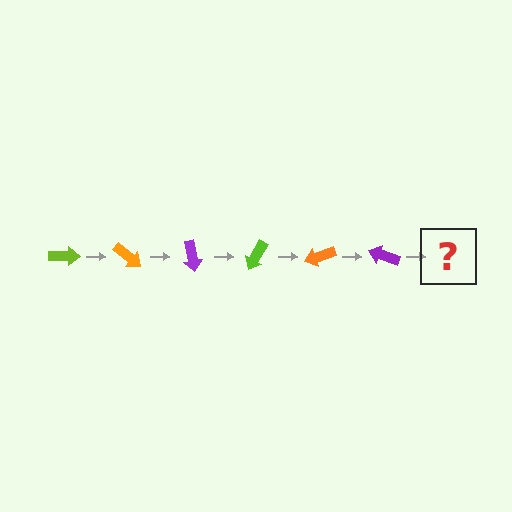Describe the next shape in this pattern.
It should be a lime arrow, rotated 240 degrees from the start.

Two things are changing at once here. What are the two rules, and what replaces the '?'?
The two rules are that it rotates 40 degrees each step and the color cycles through lime, orange, and purple. The '?' should be a lime arrow, rotated 240 degrees from the start.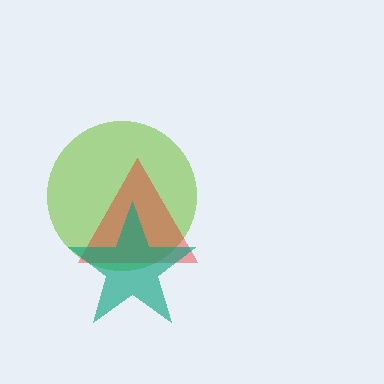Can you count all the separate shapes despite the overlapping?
Yes, there are 3 separate shapes.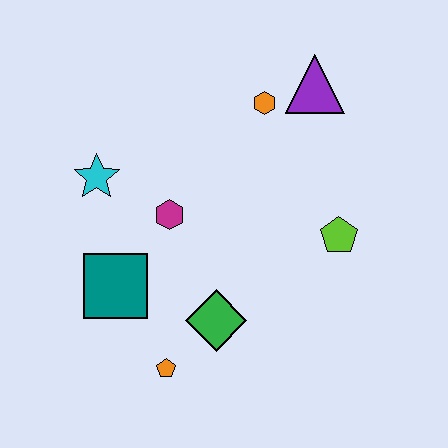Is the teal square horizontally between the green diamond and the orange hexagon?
No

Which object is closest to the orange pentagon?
The green diamond is closest to the orange pentagon.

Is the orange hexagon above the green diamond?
Yes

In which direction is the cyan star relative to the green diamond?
The cyan star is above the green diamond.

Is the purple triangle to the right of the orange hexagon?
Yes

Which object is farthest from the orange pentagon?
The purple triangle is farthest from the orange pentagon.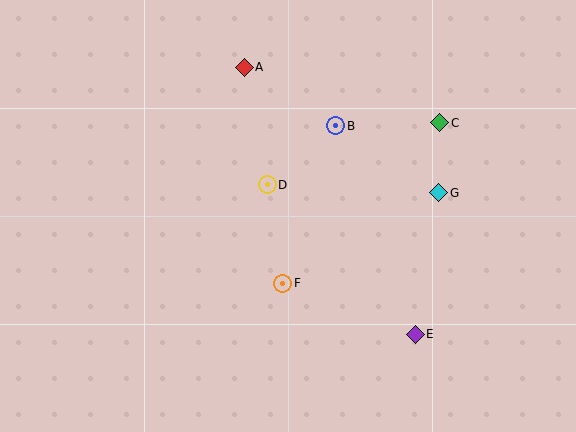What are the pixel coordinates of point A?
Point A is at (244, 67).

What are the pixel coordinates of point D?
Point D is at (267, 185).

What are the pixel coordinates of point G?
Point G is at (439, 193).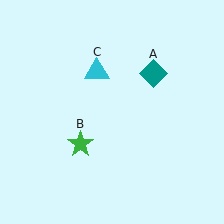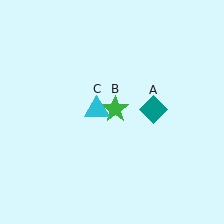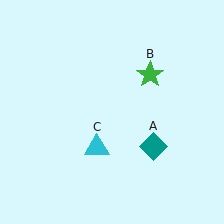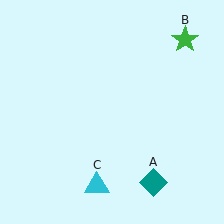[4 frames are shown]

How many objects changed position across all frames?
3 objects changed position: teal diamond (object A), green star (object B), cyan triangle (object C).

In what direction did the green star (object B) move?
The green star (object B) moved up and to the right.